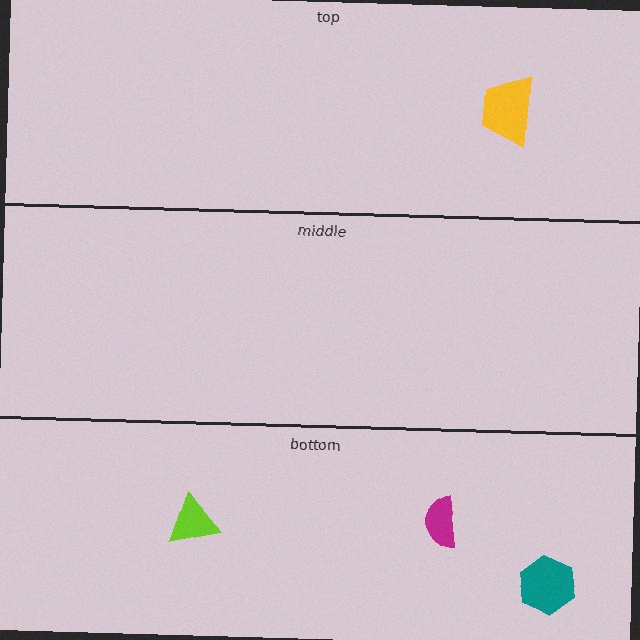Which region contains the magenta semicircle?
The bottom region.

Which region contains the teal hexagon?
The bottom region.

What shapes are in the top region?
The yellow trapezoid.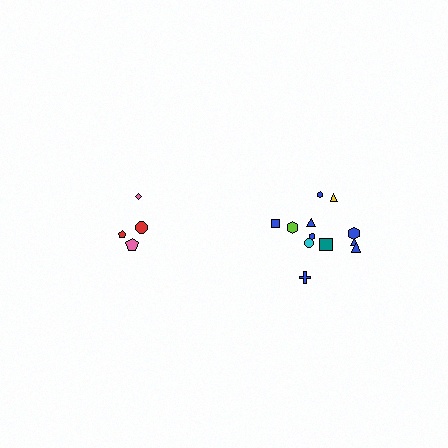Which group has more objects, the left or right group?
The right group.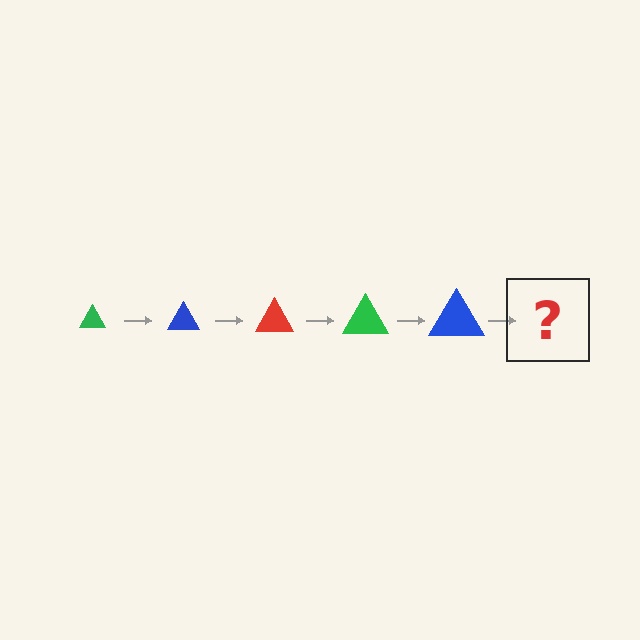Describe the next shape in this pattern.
It should be a red triangle, larger than the previous one.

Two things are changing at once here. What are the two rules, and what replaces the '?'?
The two rules are that the triangle grows larger each step and the color cycles through green, blue, and red. The '?' should be a red triangle, larger than the previous one.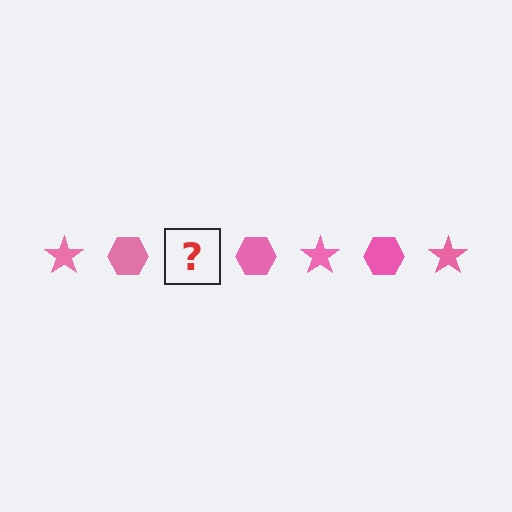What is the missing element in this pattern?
The missing element is a pink star.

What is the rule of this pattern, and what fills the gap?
The rule is that the pattern cycles through star, hexagon shapes in pink. The gap should be filled with a pink star.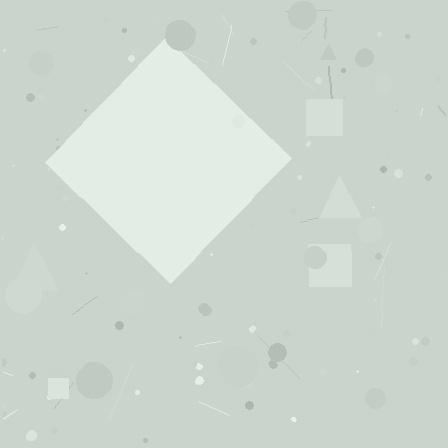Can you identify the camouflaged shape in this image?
The camouflaged shape is a diamond.